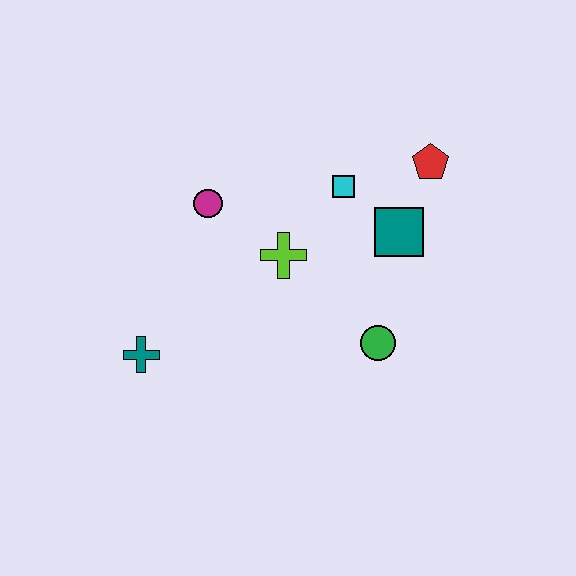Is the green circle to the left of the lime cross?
No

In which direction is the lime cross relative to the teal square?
The lime cross is to the left of the teal square.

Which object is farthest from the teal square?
The teal cross is farthest from the teal square.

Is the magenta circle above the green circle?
Yes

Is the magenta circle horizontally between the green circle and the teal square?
No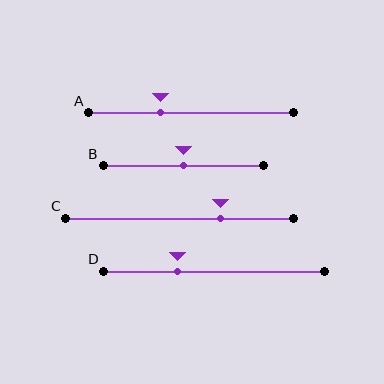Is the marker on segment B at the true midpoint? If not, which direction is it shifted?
Yes, the marker on segment B is at the true midpoint.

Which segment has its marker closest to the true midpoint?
Segment B has its marker closest to the true midpoint.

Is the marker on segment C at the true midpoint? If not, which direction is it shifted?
No, the marker on segment C is shifted to the right by about 18% of the segment length.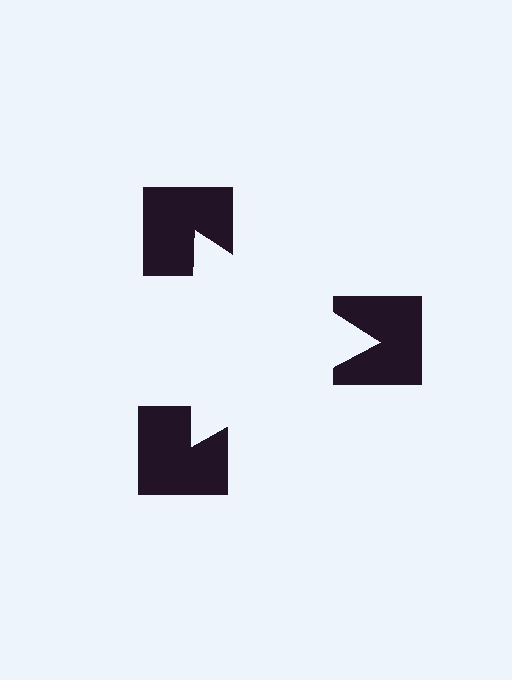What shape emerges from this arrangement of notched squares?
An illusory triangle — its edges are inferred from the aligned wedge cuts in the notched squares, not physically drawn.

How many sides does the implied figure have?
3 sides.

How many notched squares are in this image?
There are 3 — one at each vertex of the illusory triangle.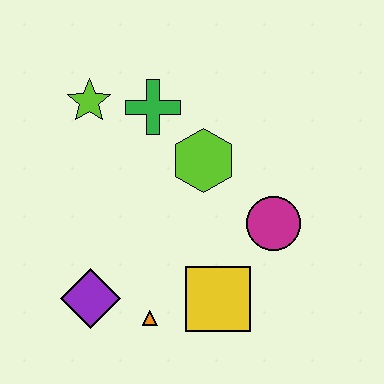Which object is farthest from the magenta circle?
The lime star is farthest from the magenta circle.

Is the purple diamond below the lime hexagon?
Yes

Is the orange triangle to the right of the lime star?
Yes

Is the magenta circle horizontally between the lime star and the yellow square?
No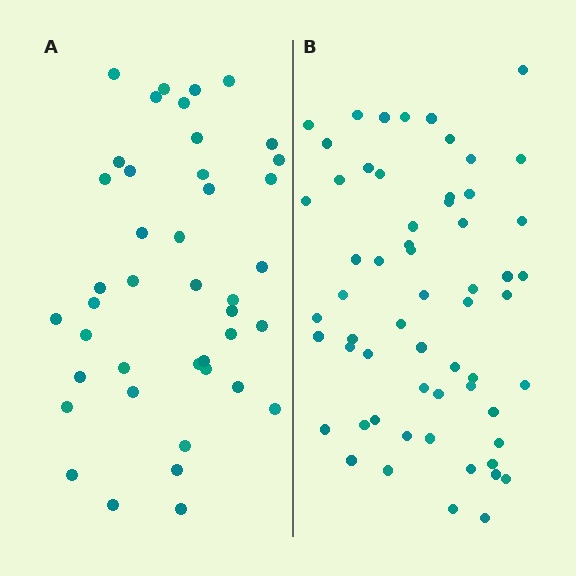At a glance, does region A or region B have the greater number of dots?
Region B (the right region) has more dots.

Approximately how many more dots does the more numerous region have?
Region B has approximately 15 more dots than region A.